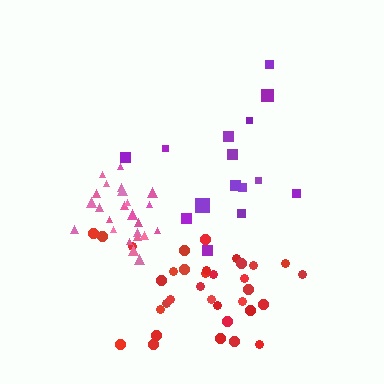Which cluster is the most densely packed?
Pink.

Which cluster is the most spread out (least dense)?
Purple.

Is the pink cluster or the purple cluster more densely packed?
Pink.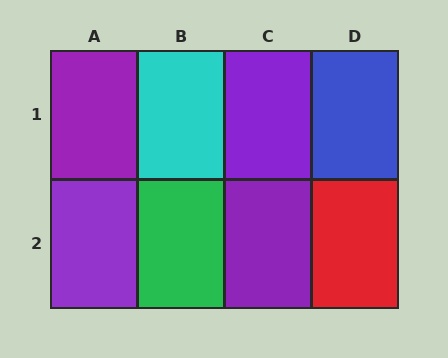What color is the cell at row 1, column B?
Cyan.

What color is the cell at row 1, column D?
Blue.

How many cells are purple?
4 cells are purple.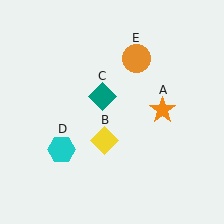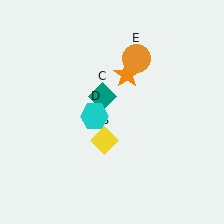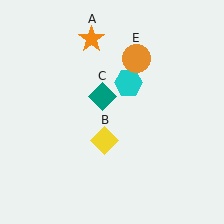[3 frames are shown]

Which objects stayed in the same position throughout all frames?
Yellow diamond (object B) and teal diamond (object C) and orange circle (object E) remained stationary.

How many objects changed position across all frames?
2 objects changed position: orange star (object A), cyan hexagon (object D).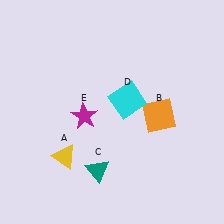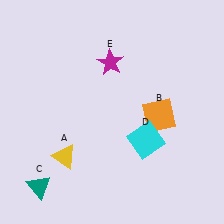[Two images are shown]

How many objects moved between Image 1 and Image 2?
3 objects moved between the two images.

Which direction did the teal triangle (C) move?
The teal triangle (C) moved left.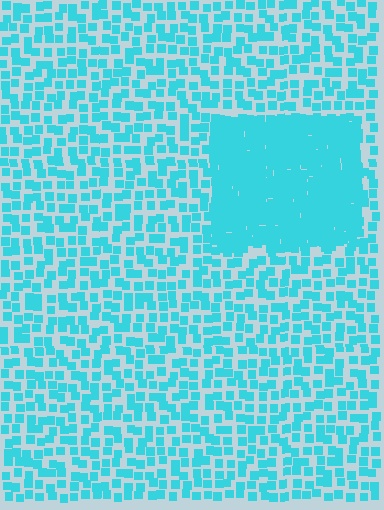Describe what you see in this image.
The image contains small cyan elements arranged at two different densities. A rectangle-shaped region is visible where the elements are more densely packed than the surrounding area.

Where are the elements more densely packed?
The elements are more densely packed inside the rectangle boundary.